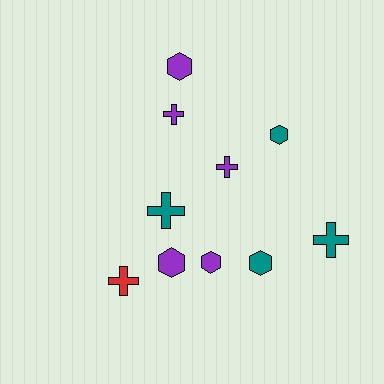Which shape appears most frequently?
Hexagon, with 5 objects.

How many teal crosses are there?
There are 2 teal crosses.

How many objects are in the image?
There are 10 objects.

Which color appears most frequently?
Purple, with 5 objects.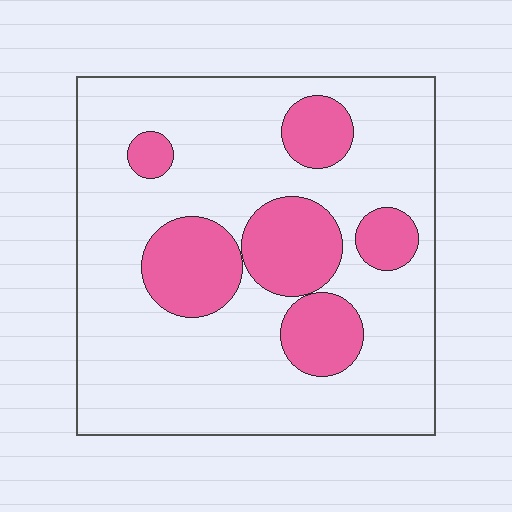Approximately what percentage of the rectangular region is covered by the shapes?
Approximately 25%.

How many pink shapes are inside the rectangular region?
6.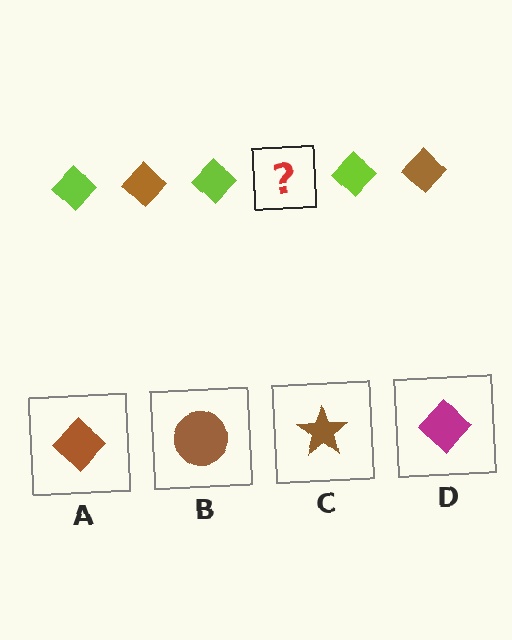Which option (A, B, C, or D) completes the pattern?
A.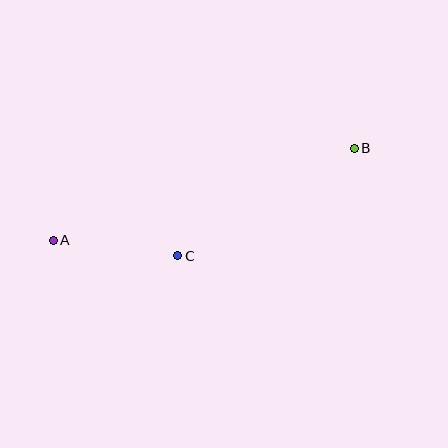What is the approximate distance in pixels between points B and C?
The distance between B and C is approximately 207 pixels.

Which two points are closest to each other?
Points A and C are closest to each other.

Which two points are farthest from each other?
Points A and B are farthest from each other.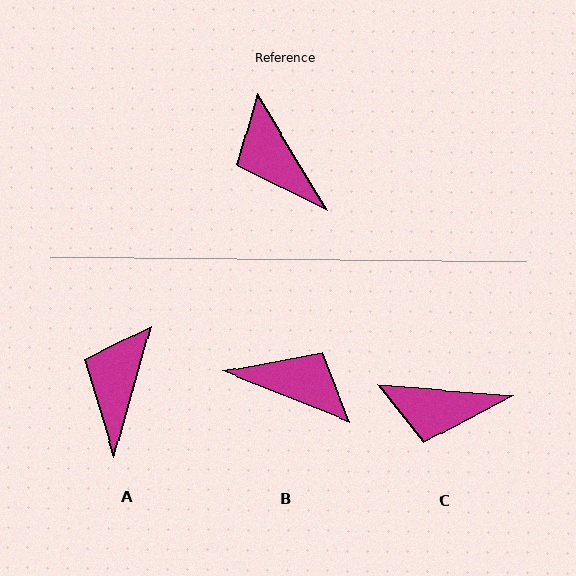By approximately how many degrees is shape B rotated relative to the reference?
Approximately 143 degrees clockwise.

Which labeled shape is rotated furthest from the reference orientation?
B, about 143 degrees away.